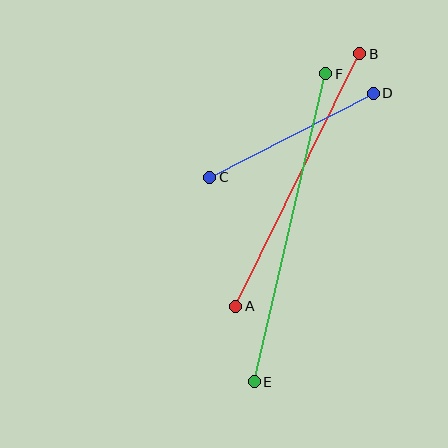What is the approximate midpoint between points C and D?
The midpoint is at approximately (292, 135) pixels.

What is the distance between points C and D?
The distance is approximately 184 pixels.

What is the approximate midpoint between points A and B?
The midpoint is at approximately (298, 180) pixels.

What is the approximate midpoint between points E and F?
The midpoint is at approximately (290, 228) pixels.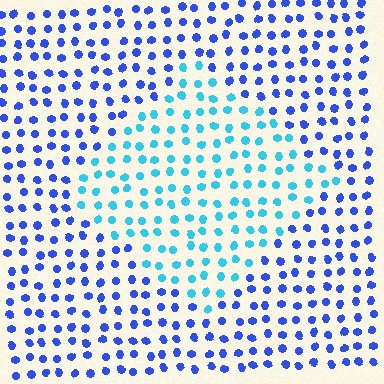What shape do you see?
I see a diamond.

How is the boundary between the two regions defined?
The boundary is defined purely by a slight shift in hue (about 42 degrees). Spacing, size, and orientation are identical on both sides.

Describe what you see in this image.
The image is filled with small blue elements in a uniform arrangement. A diamond-shaped region is visible where the elements are tinted to a slightly different hue, forming a subtle color boundary.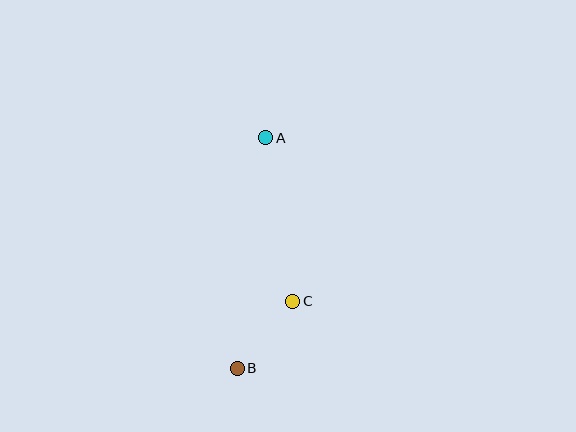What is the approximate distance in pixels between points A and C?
The distance between A and C is approximately 166 pixels.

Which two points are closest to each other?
Points B and C are closest to each other.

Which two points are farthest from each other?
Points A and B are farthest from each other.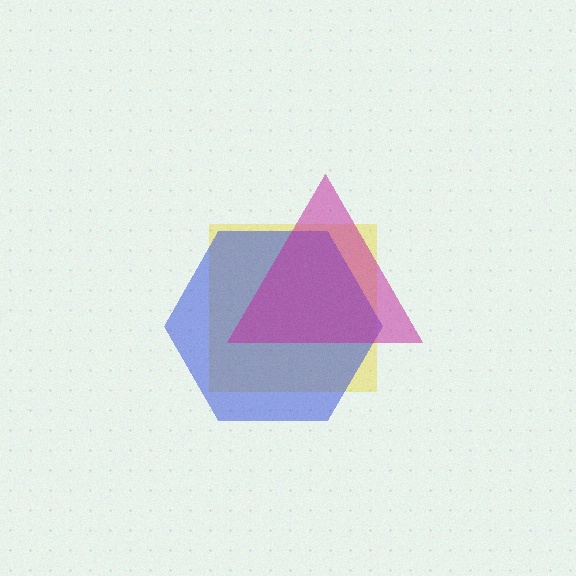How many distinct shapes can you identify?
There are 3 distinct shapes: a yellow square, a blue hexagon, a magenta triangle.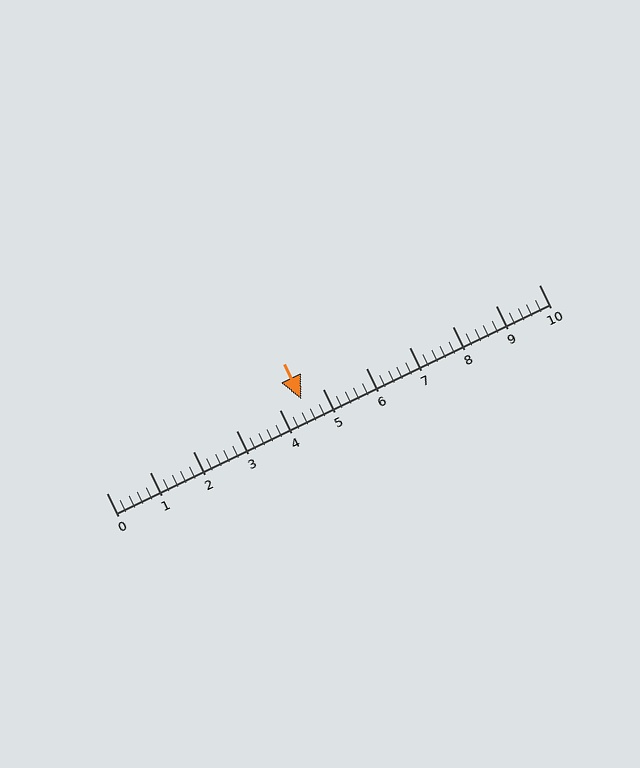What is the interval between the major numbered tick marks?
The major tick marks are spaced 1 units apart.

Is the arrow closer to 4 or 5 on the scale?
The arrow is closer to 5.